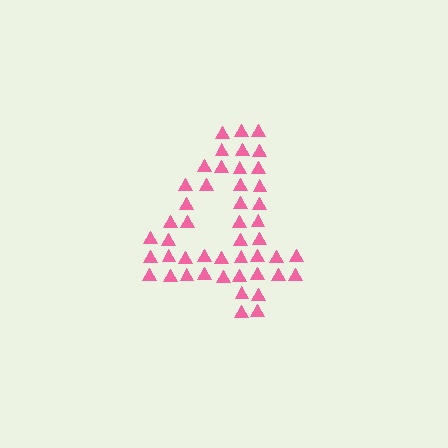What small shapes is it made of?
It is made of small triangles.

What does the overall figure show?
The overall figure shows the digit 4.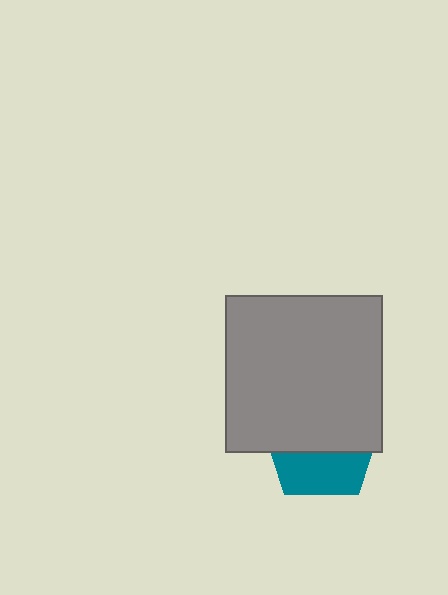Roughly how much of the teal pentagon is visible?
A small part of it is visible (roughly 38%).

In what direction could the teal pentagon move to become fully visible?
The teal pentagon could move down. That would shift it out from behind the gray square entirely.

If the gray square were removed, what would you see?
You would see the complete teal pentagon.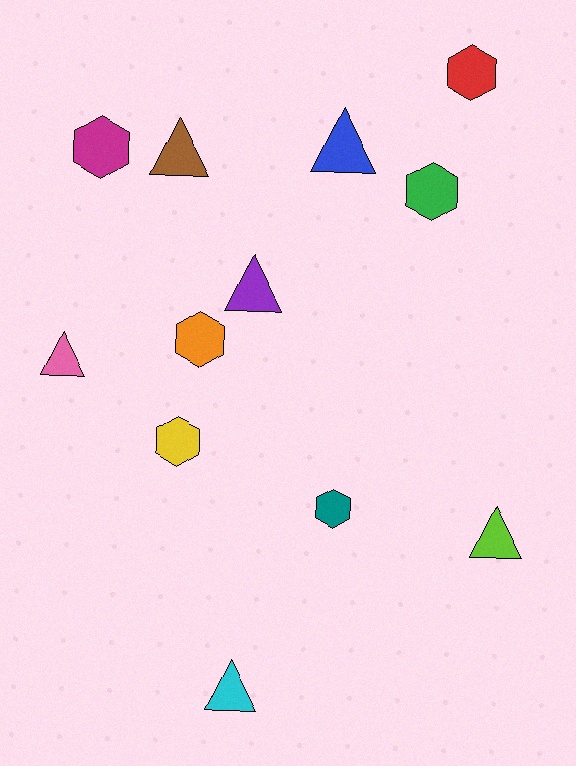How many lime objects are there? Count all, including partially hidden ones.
There is 1 lime object.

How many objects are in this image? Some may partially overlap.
There are 12 objects.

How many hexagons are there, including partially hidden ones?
There are 6 hexagons.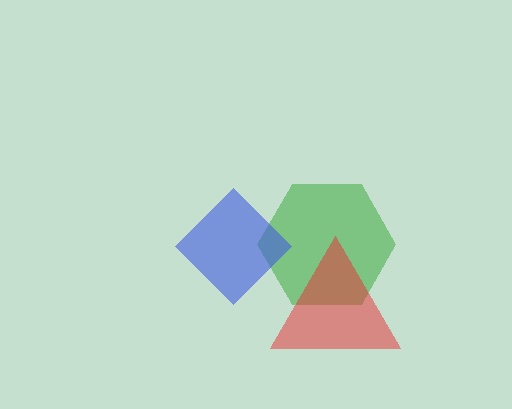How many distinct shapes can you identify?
There are 3 distinct shapes: a green hexagon, a red triangle, a blue diamond.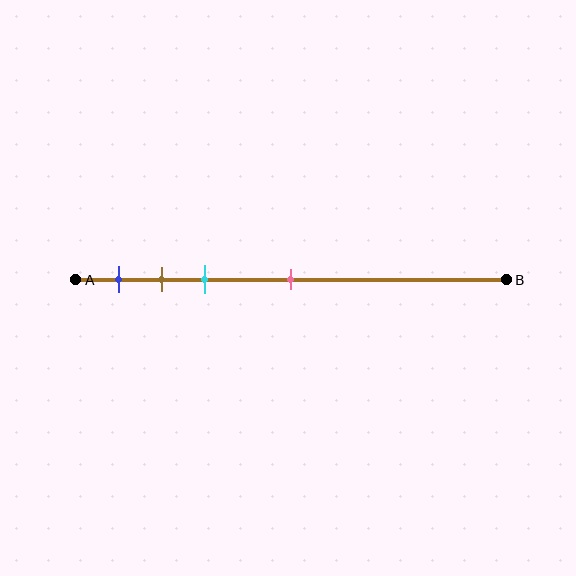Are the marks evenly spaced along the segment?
No, the marks are not evenly spaced.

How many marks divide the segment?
There are 4 marks dividing the segment.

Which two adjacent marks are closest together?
The brown and cyan marks are the closest adjacent pair.